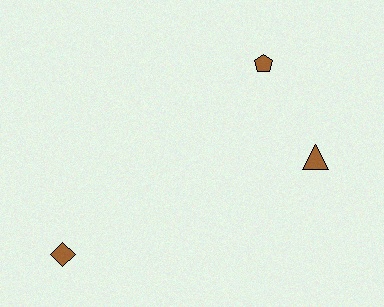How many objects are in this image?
There are 3 objects.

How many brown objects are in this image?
There are 3 brown objects.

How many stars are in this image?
There are no stars.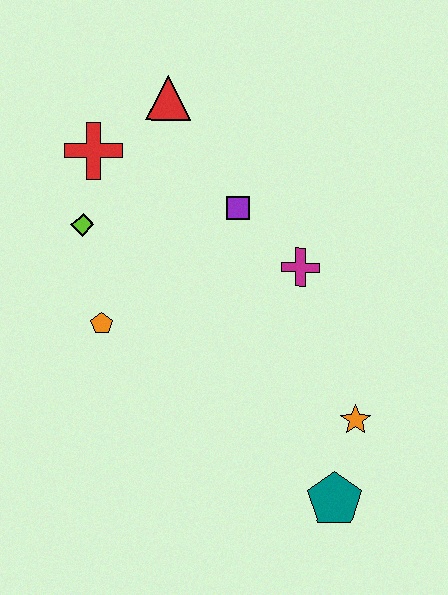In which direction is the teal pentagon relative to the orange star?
The teal pentagon is below the orange star.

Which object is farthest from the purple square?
The teal pentagon is farthest from the purple square.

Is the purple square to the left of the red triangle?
No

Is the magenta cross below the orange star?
No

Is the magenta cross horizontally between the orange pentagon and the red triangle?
No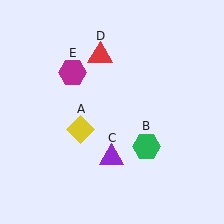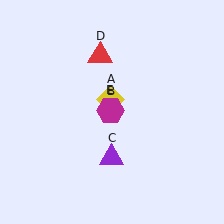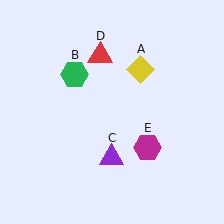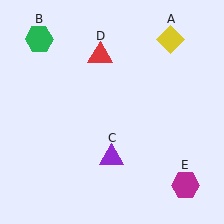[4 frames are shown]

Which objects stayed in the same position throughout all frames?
Purple triangle (object C) and red triangle (object D) remained stationary.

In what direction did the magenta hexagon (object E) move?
The magenta hexagon (object E) moved down and to the right.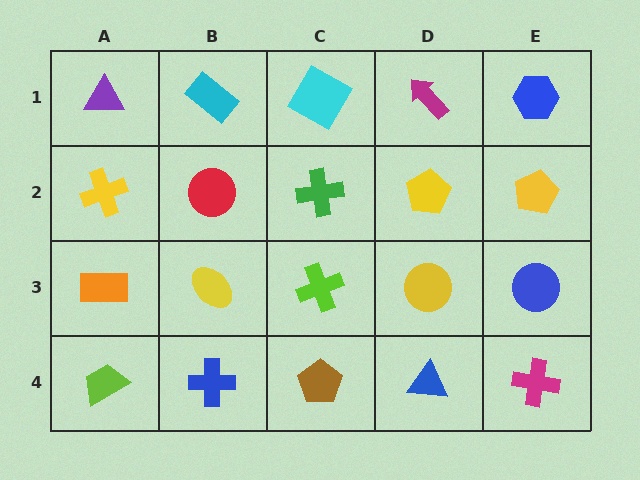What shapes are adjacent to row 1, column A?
A yellow cross (row 2, column A), a cyan rectangle (row 1, column B).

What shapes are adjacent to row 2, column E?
A blue hexagon (row 1, column E), a blue circle (row 3, column E), a yellow pentagon (row 2, column D).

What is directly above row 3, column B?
A red circle.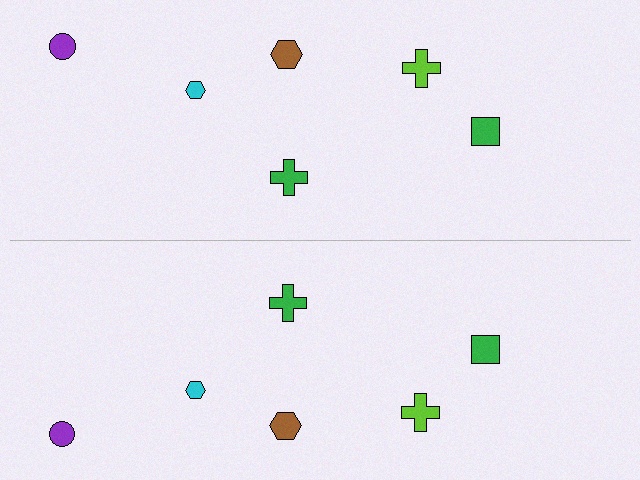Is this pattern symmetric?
Yes, this pattern has bilateral (reflection) symmetry.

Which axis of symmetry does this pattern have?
The pattern has a horizontal axis of symmetry running through the center of the image.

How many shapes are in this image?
There are 12 shapes in this image.